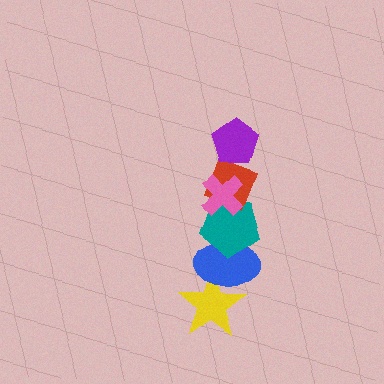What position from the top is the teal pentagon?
The teal pentagon is 4th from the top.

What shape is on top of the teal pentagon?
The red diamond is on top of the teal pentagon.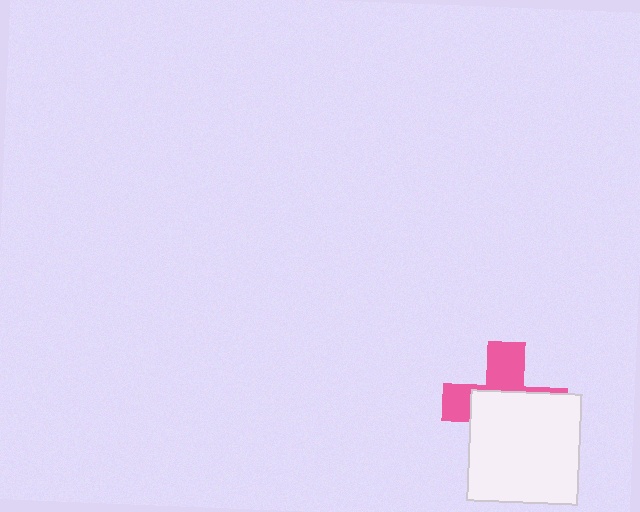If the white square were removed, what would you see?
You would see the complete pink cross.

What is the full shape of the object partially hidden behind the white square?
The partially hidden object is a pink cross.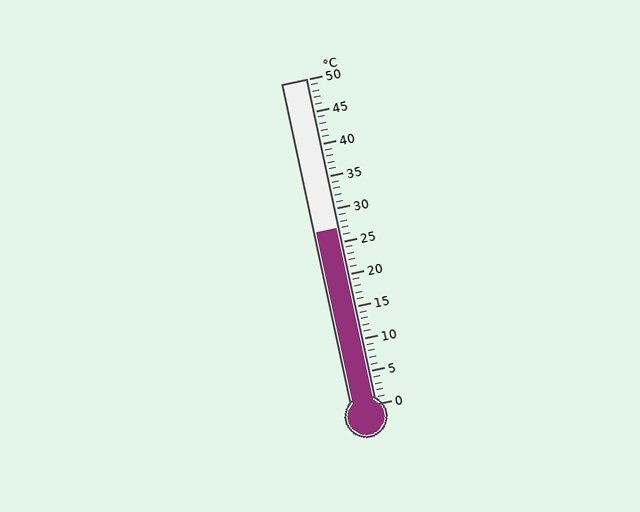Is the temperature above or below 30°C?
The temperature is below 30°C.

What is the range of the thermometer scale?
The thermometer scale ranges from 0°C to 50°C.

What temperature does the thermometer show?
The thermometer shows approximately 27°C.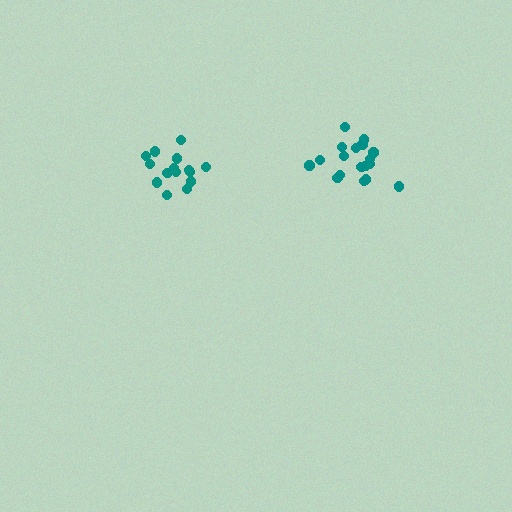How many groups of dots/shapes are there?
There are 2 groups.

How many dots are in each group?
Group 1: 18 dots, Group 2: 15 dots (33 total).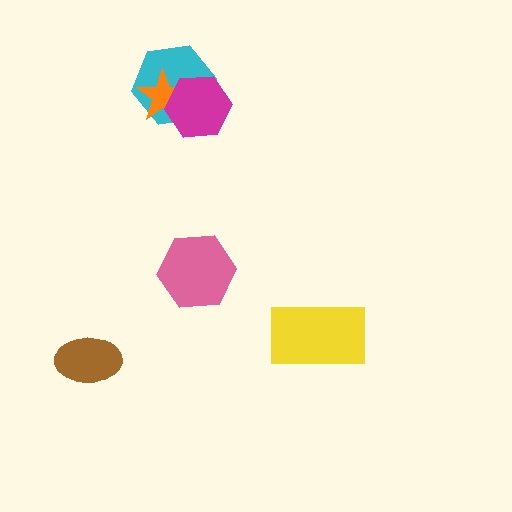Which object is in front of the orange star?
The magenta hexagon is in front of the orange star.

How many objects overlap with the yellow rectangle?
0 objects overlap with the yellow rectangle.